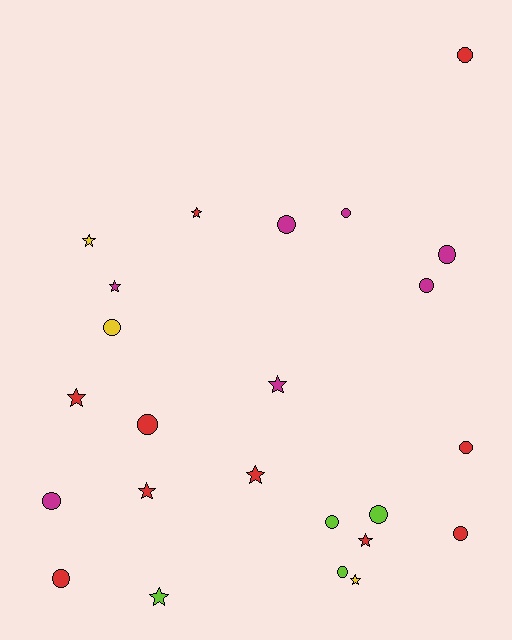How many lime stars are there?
There is 1 lime star.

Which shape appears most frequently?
Circle, with 14 objects.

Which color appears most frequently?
Red, with 10 objects.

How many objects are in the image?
There are 24 objects.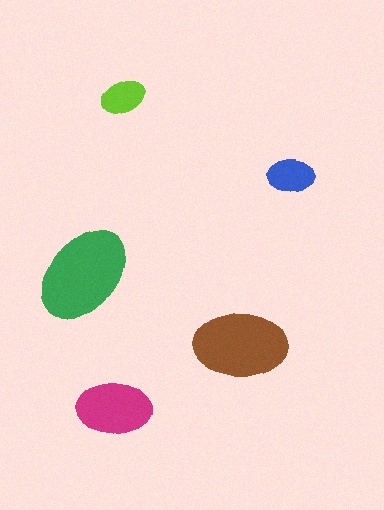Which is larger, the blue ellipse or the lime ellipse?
The blue one.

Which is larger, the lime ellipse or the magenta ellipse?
The magenta one.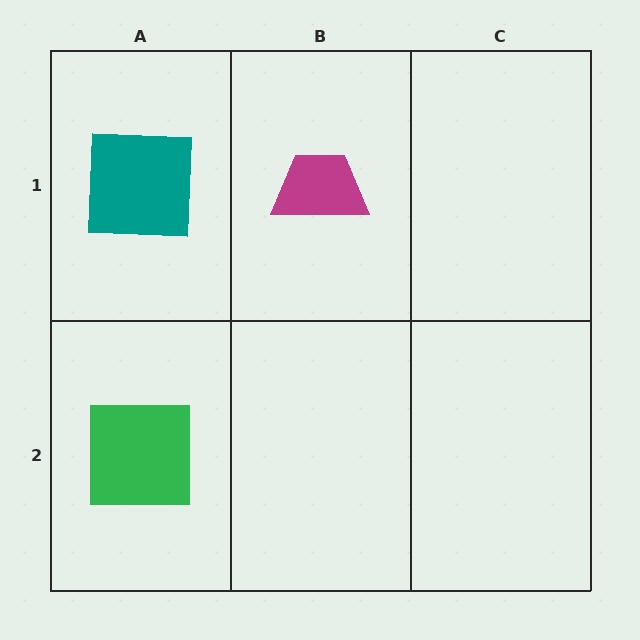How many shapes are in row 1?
2 shapes.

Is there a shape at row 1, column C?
No, that cell is empty.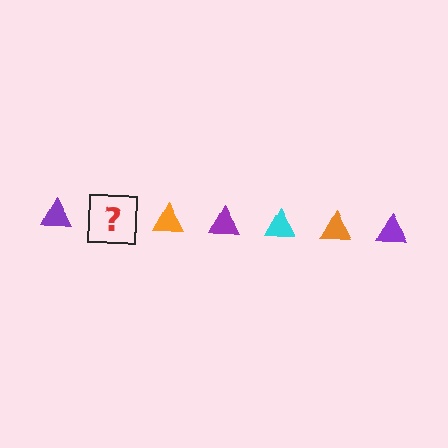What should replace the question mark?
The question mark should be replaced with a cyan triangle.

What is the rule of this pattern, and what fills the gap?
The rule is that the pattern cycles through purple, cyan, orange triangles. The gap should be filled with a cyan triangle.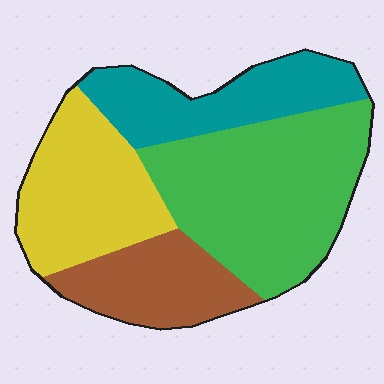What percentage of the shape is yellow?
Yellow covers about 25% of the shape.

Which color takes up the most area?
Green, at roughly 40%.